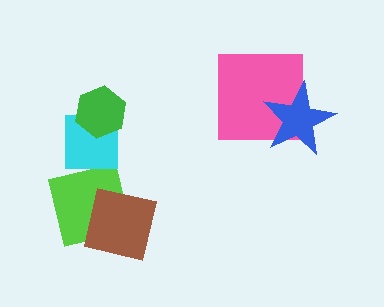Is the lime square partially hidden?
Yes, it is partially covered by another shape.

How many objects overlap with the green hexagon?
1 object overlaps with the green hexagon.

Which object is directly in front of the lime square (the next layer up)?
The brown square is directly in front of the lime square.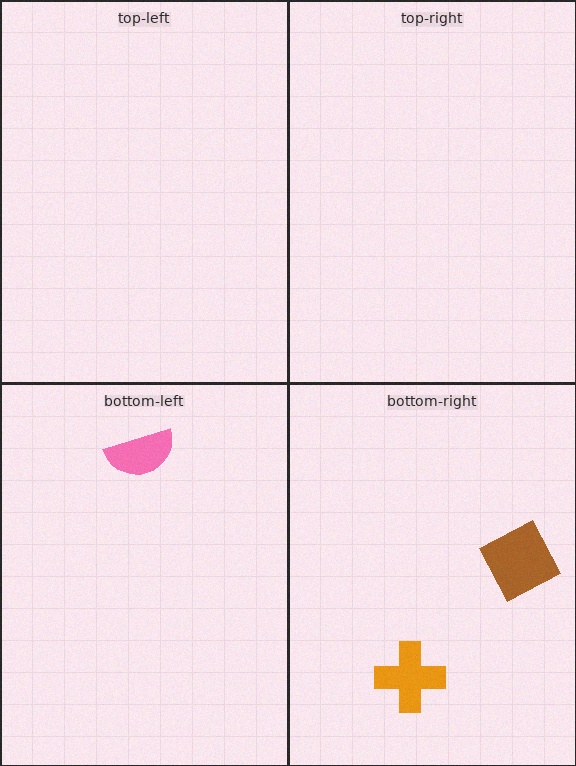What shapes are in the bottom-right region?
The brown diamond, the orange cross.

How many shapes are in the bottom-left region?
1.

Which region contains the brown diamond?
The bottom-right region.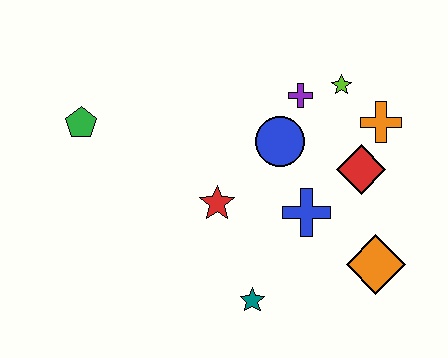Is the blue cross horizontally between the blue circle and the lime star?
Yes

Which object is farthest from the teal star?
The green pentagon is farthest from the teal star.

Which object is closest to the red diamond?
The orange cross is closest to the red diamond.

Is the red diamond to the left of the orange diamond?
Yes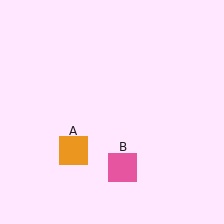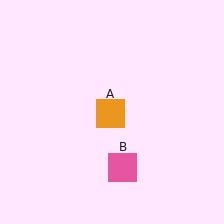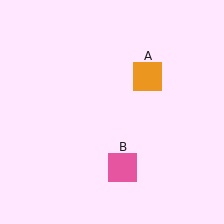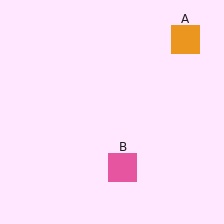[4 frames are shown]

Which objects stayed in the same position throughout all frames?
Pink square (object B) remained stationary.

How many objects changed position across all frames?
1 object changed position: orange square (object A).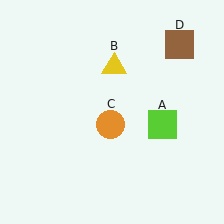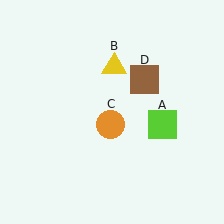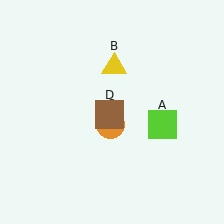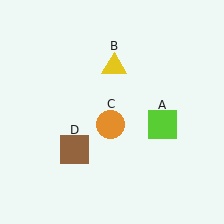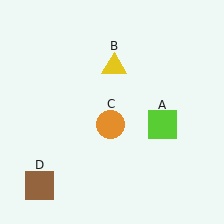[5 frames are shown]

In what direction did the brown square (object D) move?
The brown square (object D) moved down and to the left.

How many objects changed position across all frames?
1 object changed position: brown square (object D).